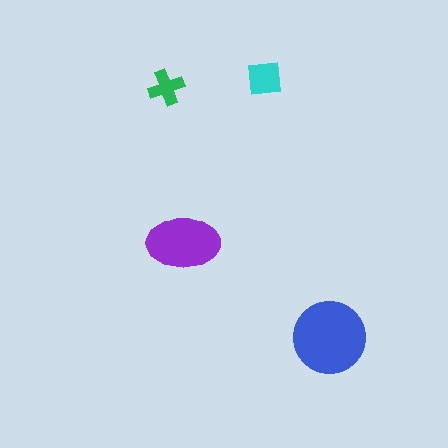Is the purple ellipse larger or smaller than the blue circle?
Smaller.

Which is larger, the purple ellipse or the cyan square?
The purple ellipse.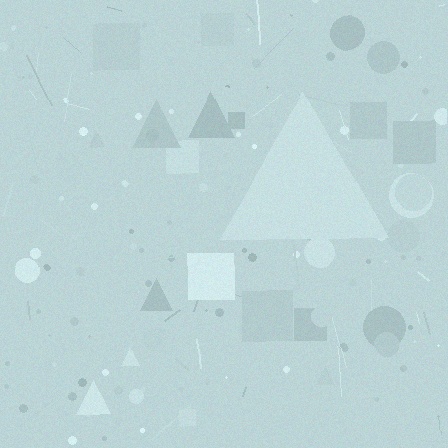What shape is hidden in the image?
A triangle is hidden in the image.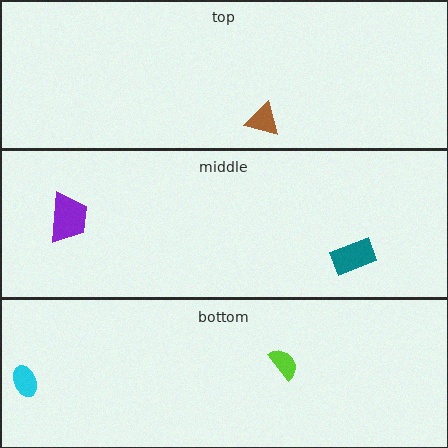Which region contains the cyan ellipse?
The bottom region.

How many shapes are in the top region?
1.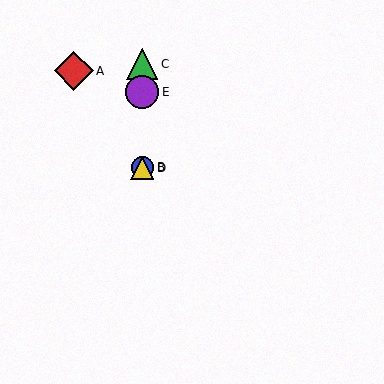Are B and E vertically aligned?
Yes, both are at x≈142.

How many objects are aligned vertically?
4 objects (B, C, D, E) are aligned vertically.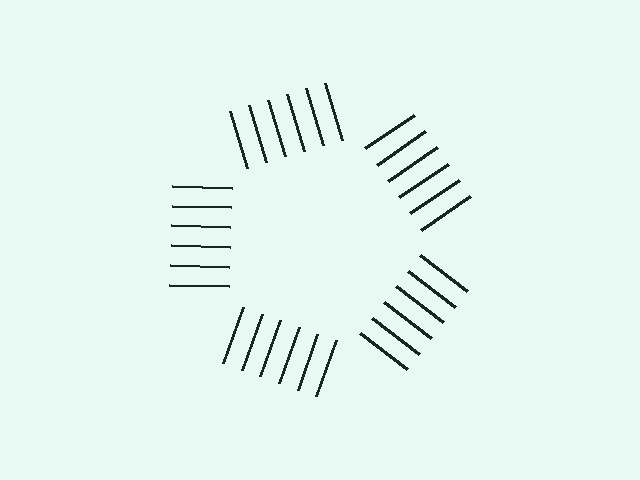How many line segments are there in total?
30 — 6 along each of the 5 edges.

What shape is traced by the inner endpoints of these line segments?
An illusory pentagon — the line segments terminate on its edges but no continuous stroke is drawn.